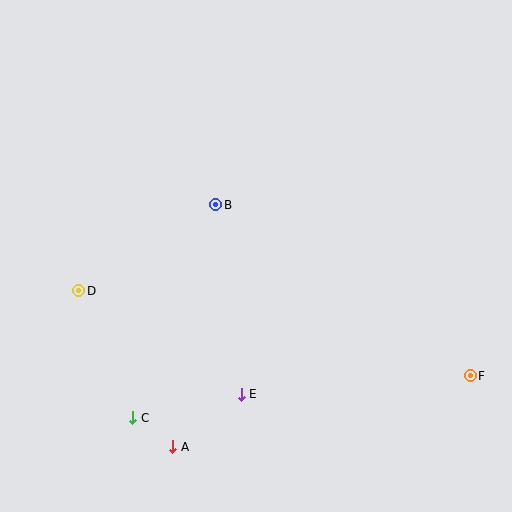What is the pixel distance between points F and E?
The distance between F and E is 230 pixels.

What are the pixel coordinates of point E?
Point E is at (241, 394).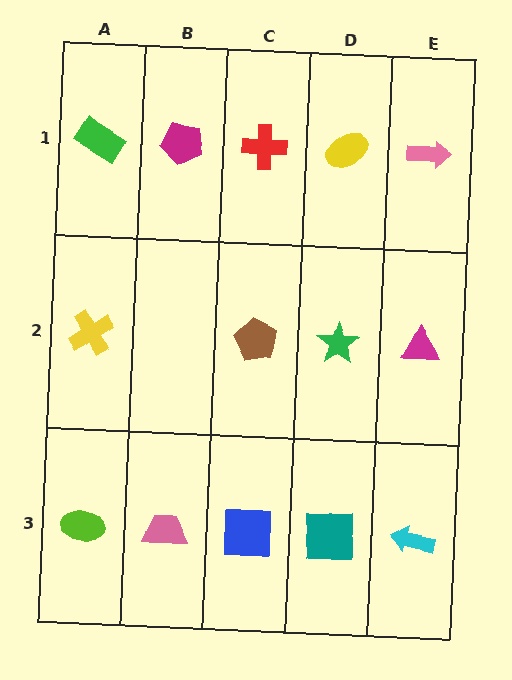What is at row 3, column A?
A lime ellipse.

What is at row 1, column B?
A magenta pentagon.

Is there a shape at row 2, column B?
No, that cell is empty.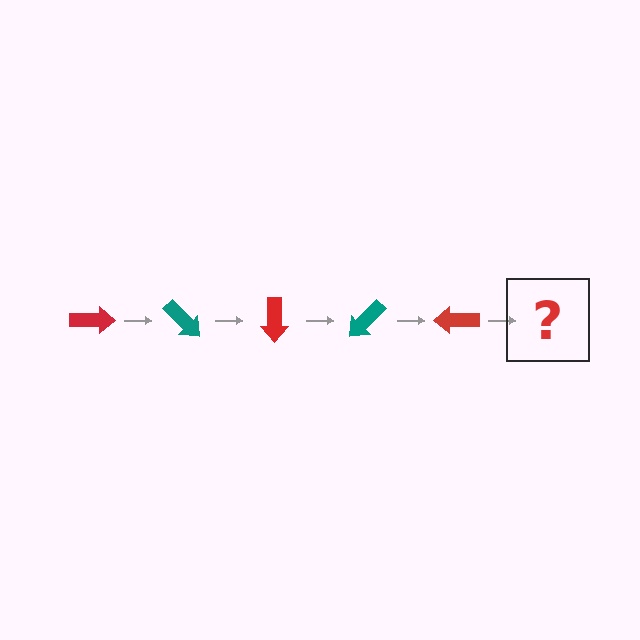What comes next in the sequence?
The next element should be a teal arrow, rotated 225 degrees from the start.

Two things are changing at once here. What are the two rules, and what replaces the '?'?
The two rules are that it rotates 45 degrees each step and the color cycles through red and teal. The '?' should be a teal arrow, rotated 225 degrees from the start.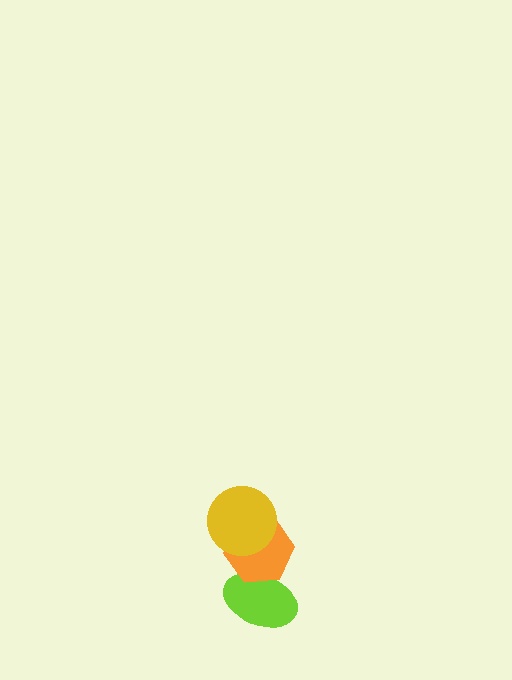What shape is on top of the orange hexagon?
The yellow circle is on top of the orange hexagon.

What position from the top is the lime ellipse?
The lime ellipse is 3rd from the top.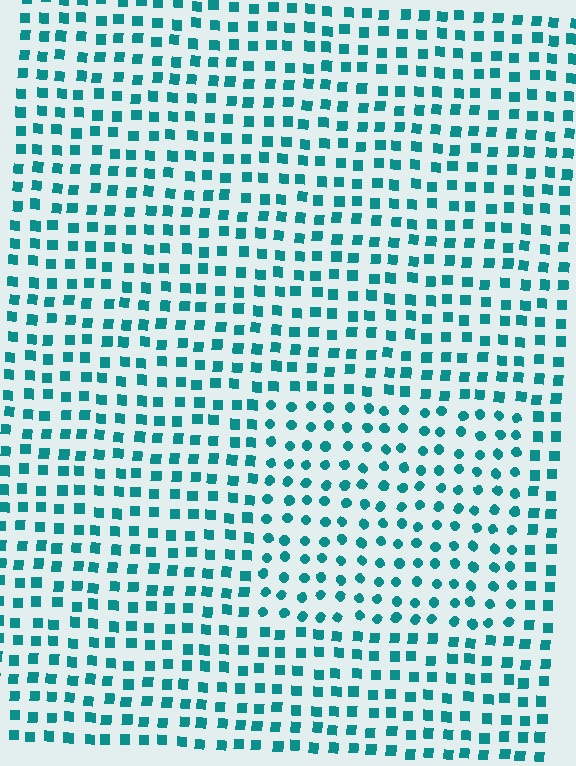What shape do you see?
I see a rectangle.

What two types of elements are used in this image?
The image uses circles inside the rectangle region and squares outside it.